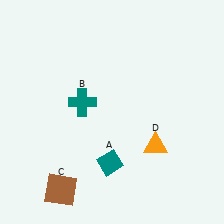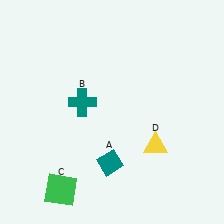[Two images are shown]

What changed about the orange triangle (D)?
In Image 1, D is orange. In Image 2, it changed to yellow.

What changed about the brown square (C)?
In Image 1, C is brown. In Image 2, it changed to green.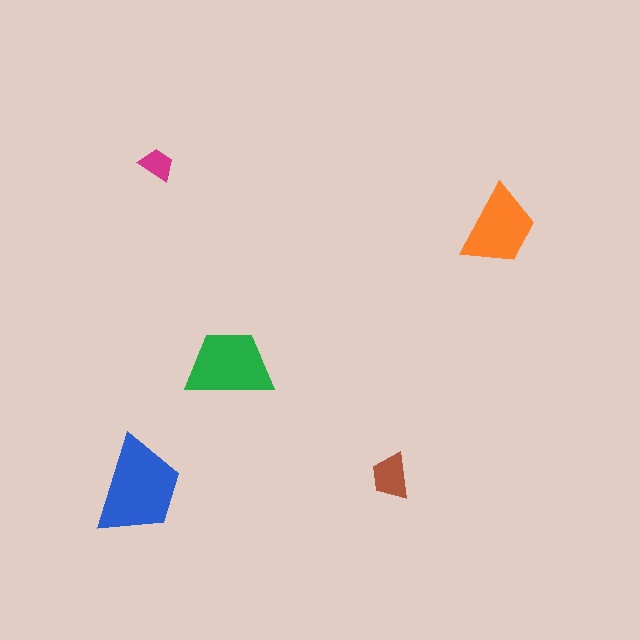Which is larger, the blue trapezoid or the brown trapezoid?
The blue one.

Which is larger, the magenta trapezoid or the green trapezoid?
The green one.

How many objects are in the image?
There are 5 objects in the image.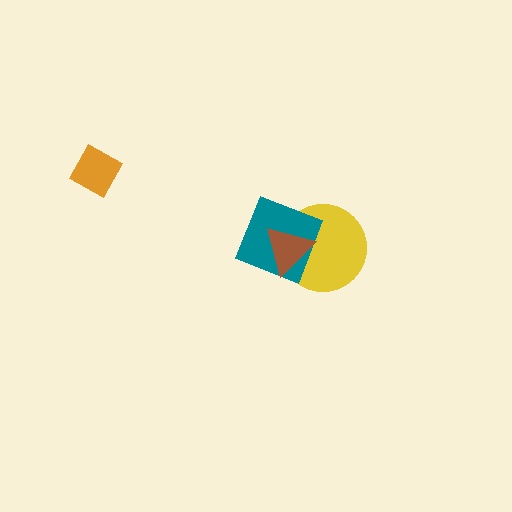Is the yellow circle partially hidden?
Yes, it is partially covered by another shape.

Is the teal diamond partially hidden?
Yes, it is partially covered by another shape.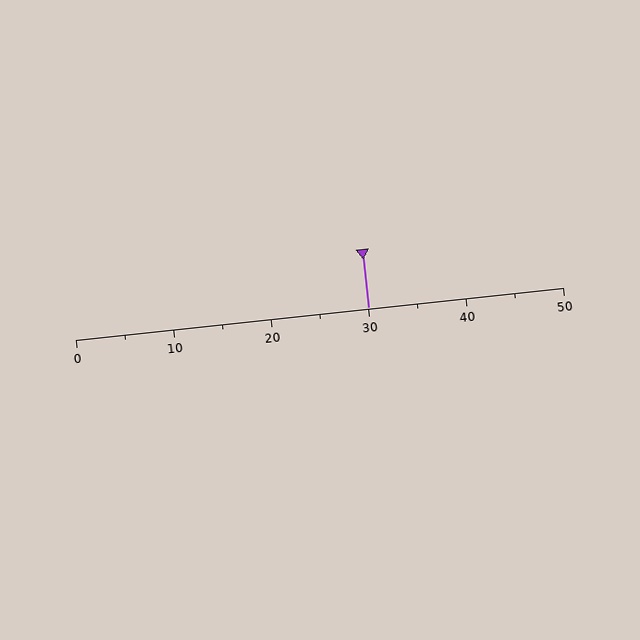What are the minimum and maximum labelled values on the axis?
The axis runs from 0 to 50.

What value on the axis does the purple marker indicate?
The marker indicates approximately 30.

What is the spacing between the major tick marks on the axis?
The major ticks are spaced 10 apart.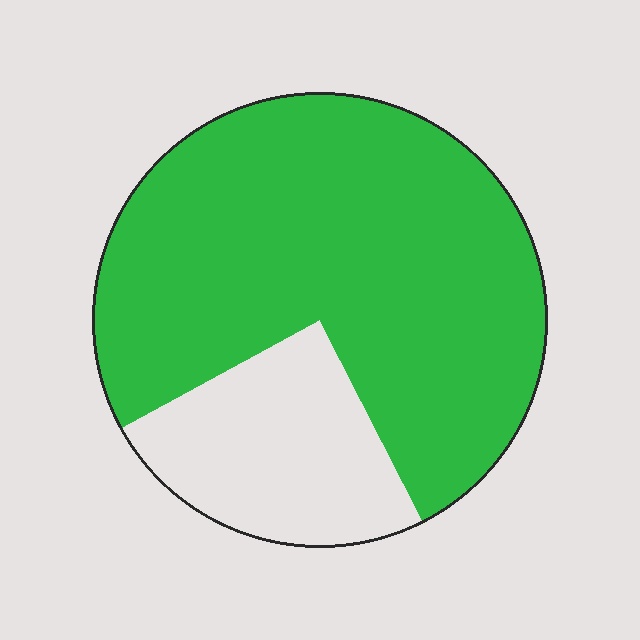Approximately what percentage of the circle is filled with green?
Approximately 75%.